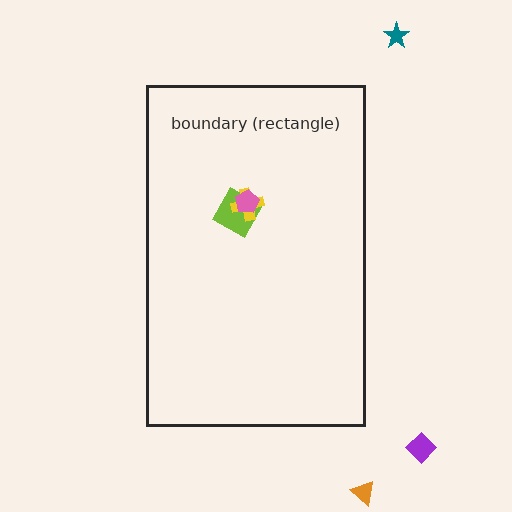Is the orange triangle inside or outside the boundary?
Outside.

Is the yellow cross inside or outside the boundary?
Inside.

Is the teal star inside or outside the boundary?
Outside.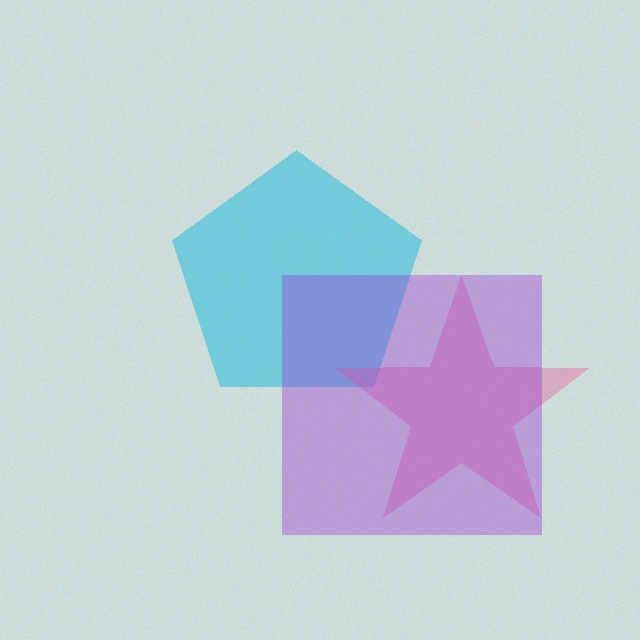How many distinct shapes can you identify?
There are 3 distinct shapes: a cyan pentagon, a pink star, a purple square.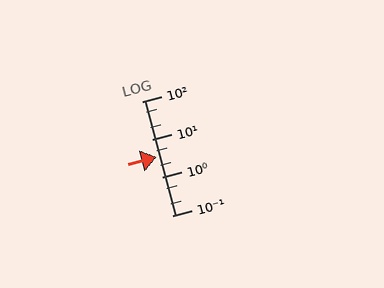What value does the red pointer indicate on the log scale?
The pointer indicates approximately 3.4.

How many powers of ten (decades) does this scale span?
The scale spans 3 decades, from 0.1 to 100.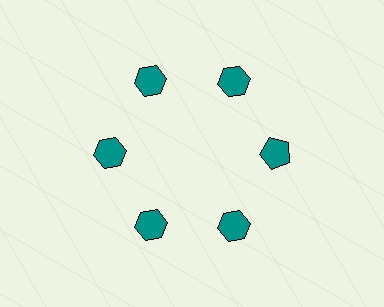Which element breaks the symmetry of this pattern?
The teal pentagon at roughly the 3 o'clock position breaks the symmetry. All other shapes are teal hexagons.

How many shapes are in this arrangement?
There are 6 shapes arranged in a ring pattern.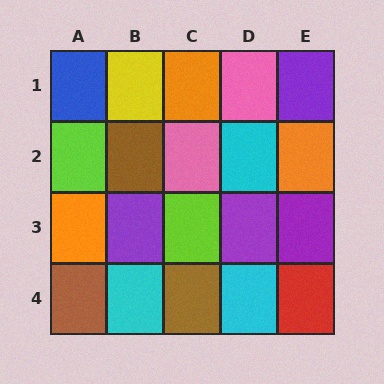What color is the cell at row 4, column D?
Cyan.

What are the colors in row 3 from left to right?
Orange, purple, lime, purple, purple.